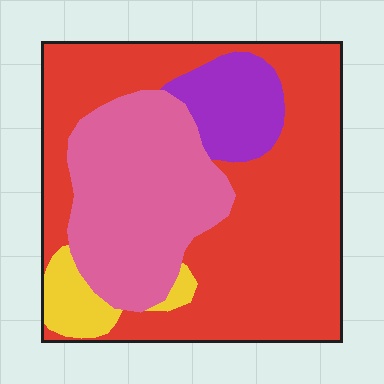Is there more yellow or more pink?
Pink.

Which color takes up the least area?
Yellow, at roughly 5%.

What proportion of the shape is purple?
Purple takes up about one tenth (1/10) of the shape.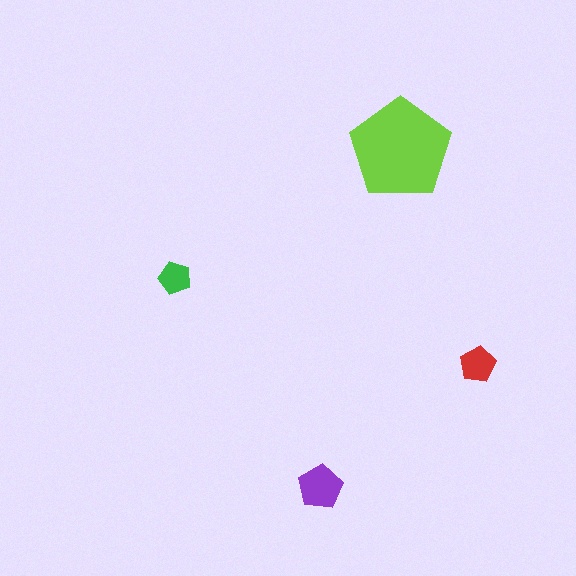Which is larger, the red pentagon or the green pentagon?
The red one.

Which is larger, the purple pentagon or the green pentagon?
The purple one.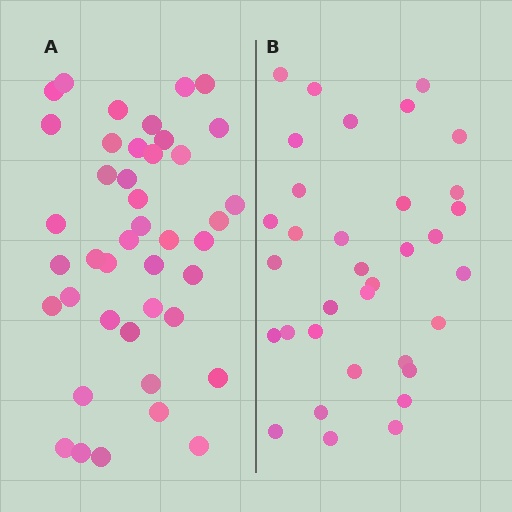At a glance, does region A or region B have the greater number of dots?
Region A (the left region) has more dots.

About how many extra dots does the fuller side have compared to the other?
Region A has roughly 8 or so more dots than region B.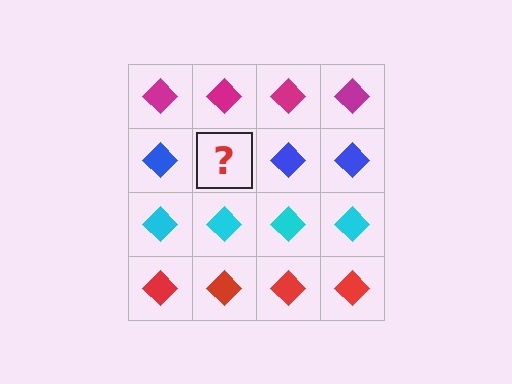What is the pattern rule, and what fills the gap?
The rule is that each row has a consistent color. The gap should be filled with a blue diamond.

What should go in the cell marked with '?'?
The missing cell should contain a blue diamond.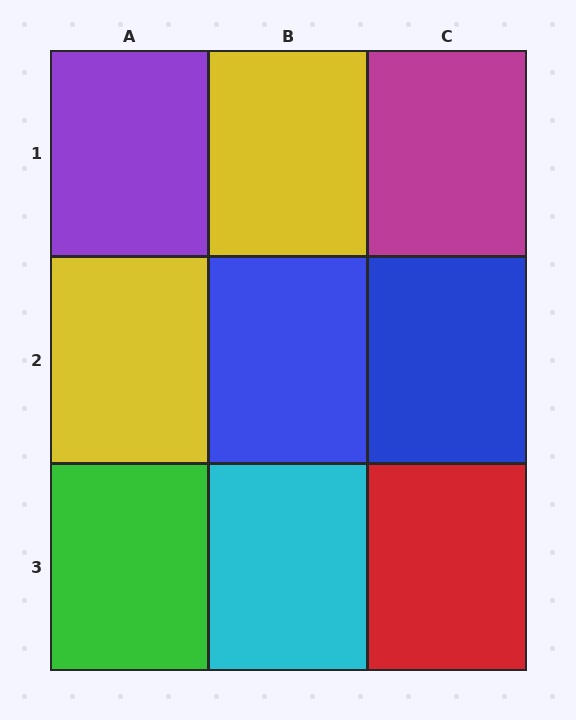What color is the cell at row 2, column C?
Blue.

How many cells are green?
1 cell is green.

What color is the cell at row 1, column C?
Magenta.